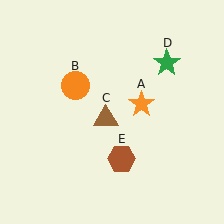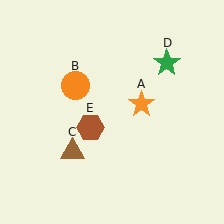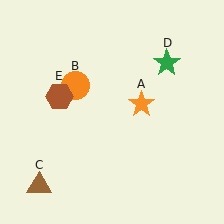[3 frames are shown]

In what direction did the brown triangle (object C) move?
The brown triangle (object C) moved down and to the left.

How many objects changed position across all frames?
2 objects changed position: brown triangle (object C), brown hexagon (object E).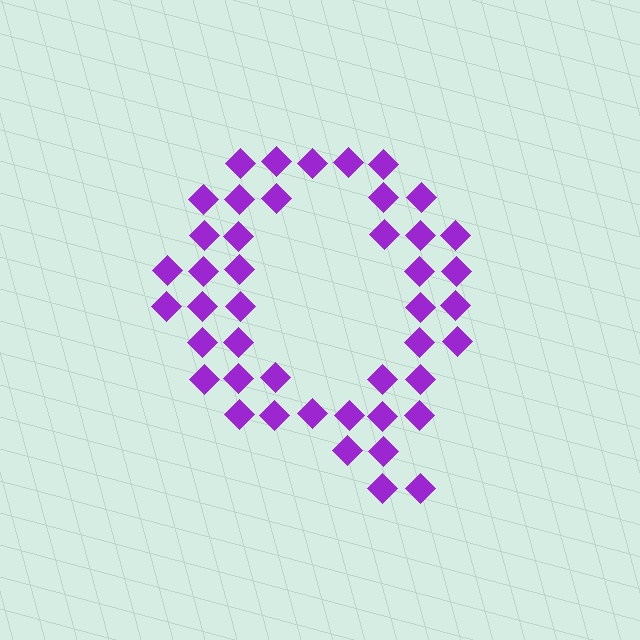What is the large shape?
The large shape is the letter Q.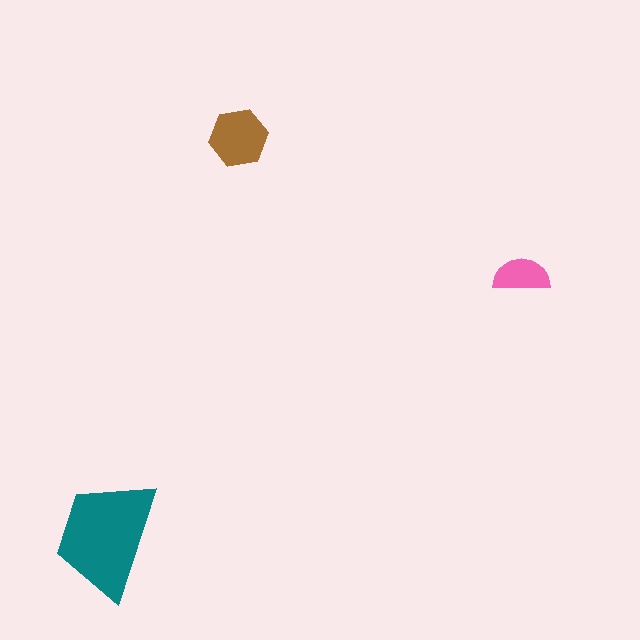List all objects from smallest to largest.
The pink semicircle, the brown hexagon, the teal trapezoid.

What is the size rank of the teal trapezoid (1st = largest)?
1st.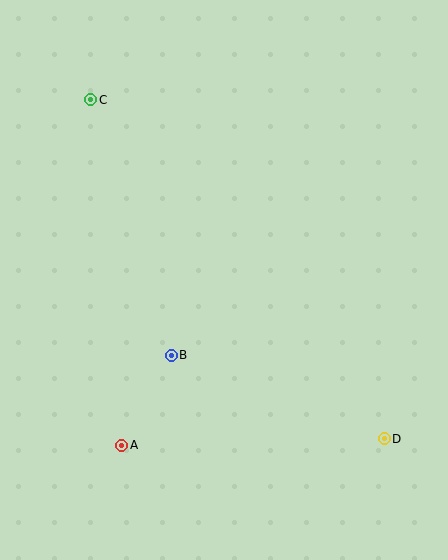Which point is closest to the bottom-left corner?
Point A is closest to the bottom-left corner.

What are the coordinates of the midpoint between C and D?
The midpoint between C and D is at (238, 269).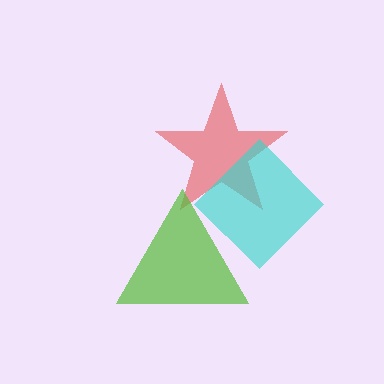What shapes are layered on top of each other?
The layered shapes are: a red star, a lime triangle, a cyan diamond.